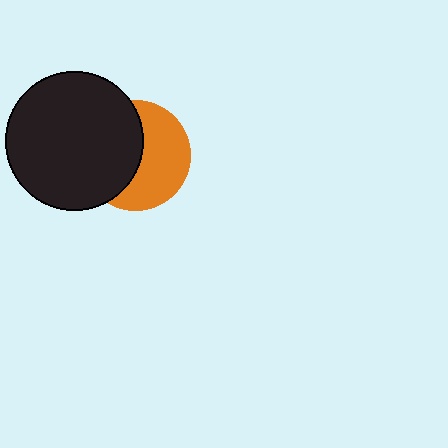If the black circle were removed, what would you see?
You would see the complete orange circle.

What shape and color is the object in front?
The object in front is a black circle.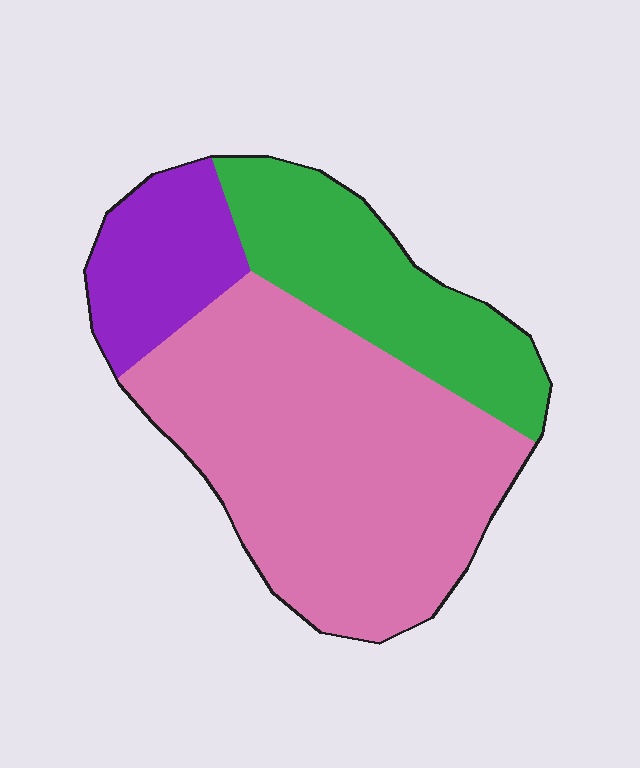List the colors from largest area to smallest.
From largest to smallest: pink, green, purple.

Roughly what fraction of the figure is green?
Green covers 26% of the figure.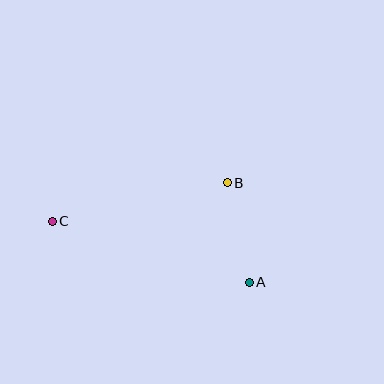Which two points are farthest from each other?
Points A and C are farthest from each other.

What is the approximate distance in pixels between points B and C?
The distance between B and C is approximately 179 pixels.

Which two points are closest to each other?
Points A and B are closest to each other.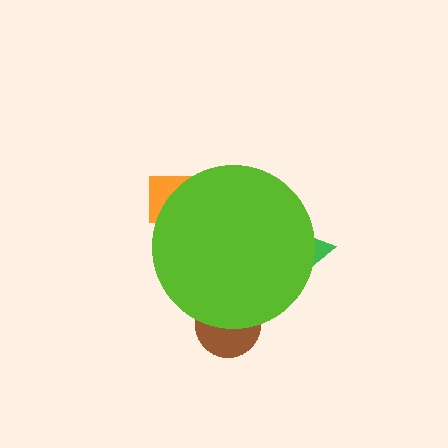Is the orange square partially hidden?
Yes, the orange square is partially hidden behind the lime circle.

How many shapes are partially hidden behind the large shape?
3 shapes are partially hidden.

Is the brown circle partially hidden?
Yes, the brown circle is partially hidden behind the lime circle.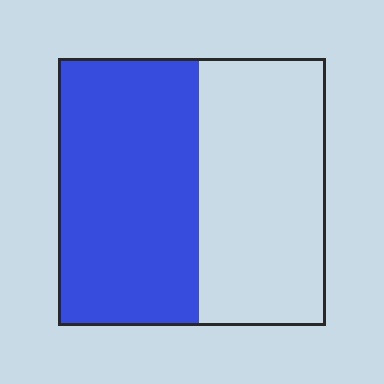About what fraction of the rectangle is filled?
About one half (1/2).